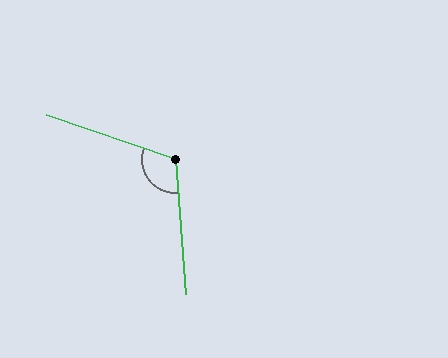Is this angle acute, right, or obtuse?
It is obtuse.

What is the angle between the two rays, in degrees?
Approximately 113 degrees.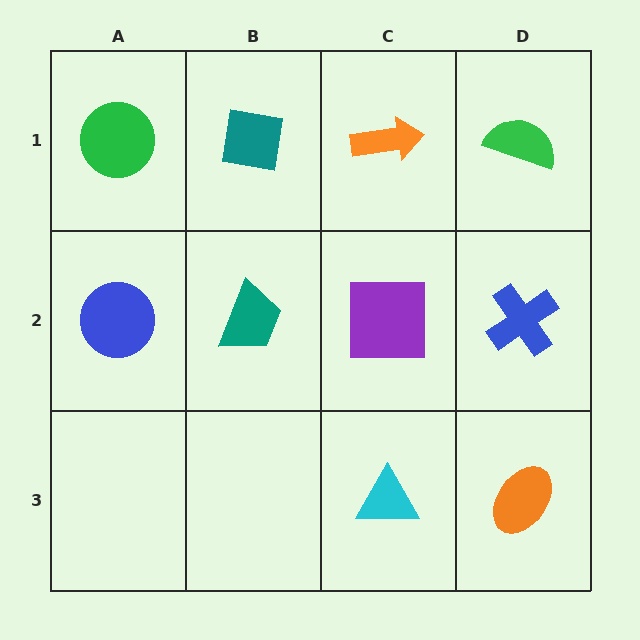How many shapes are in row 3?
2 shapes.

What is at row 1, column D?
A green semicircle.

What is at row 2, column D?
A blue cross.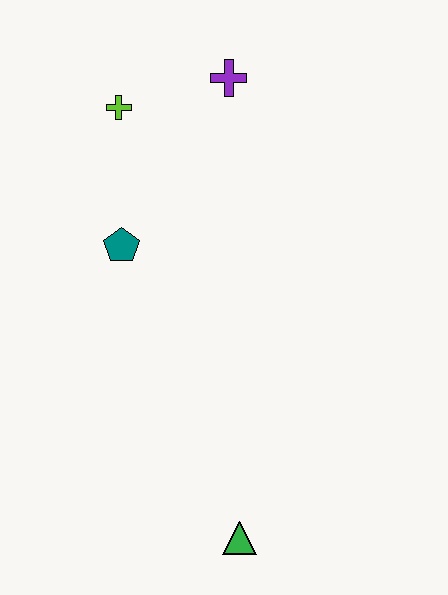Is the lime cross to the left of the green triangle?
Yes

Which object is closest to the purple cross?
The lime cross is closest to the purple cross.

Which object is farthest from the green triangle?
The purple cross is farthest from the green triangle.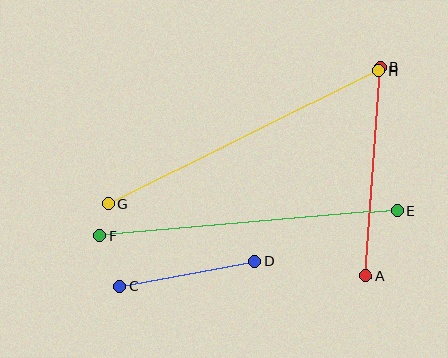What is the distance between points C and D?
The distance is approximately 137 pixels.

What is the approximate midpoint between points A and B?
The midpoint is at approximately (373, 171) pixels.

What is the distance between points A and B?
The distance is approximately 210 pixels.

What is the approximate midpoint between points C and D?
The midpoint is at approximately (187, 273) pixels.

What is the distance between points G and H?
The distance is approximately 302 pixels.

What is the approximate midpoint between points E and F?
The midpoint is at approximately (248, 223) pixels.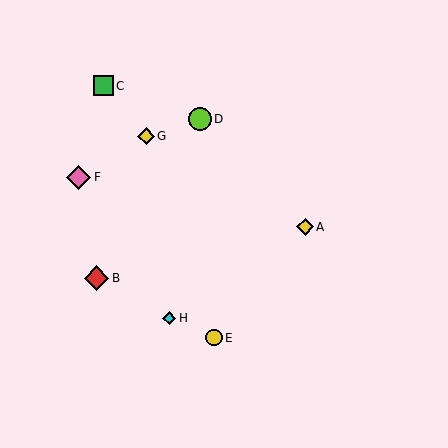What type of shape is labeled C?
Shape C is a green square.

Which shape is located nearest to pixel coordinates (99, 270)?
The red diamond (labeled B) at (96, 278) is nearest to that location.